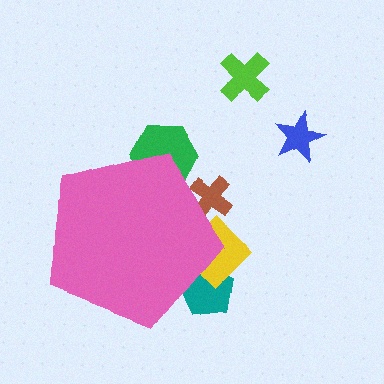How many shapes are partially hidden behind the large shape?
4 shapes are partially hidden.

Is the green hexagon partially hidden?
Yes, the green hexagon is partially hidden behind the pink pentagon.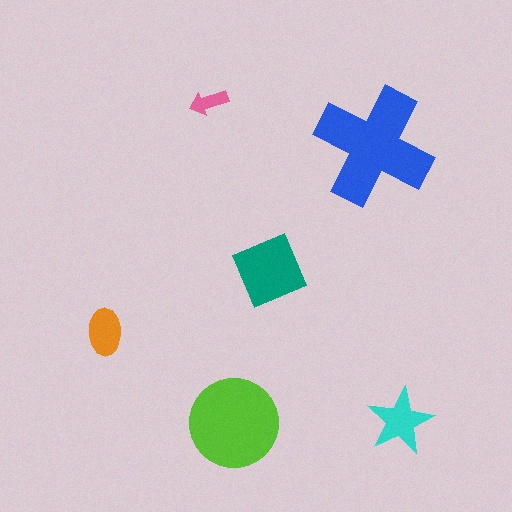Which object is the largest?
The blue cross.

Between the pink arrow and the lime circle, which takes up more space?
The lime circle.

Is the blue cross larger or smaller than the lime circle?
Larger.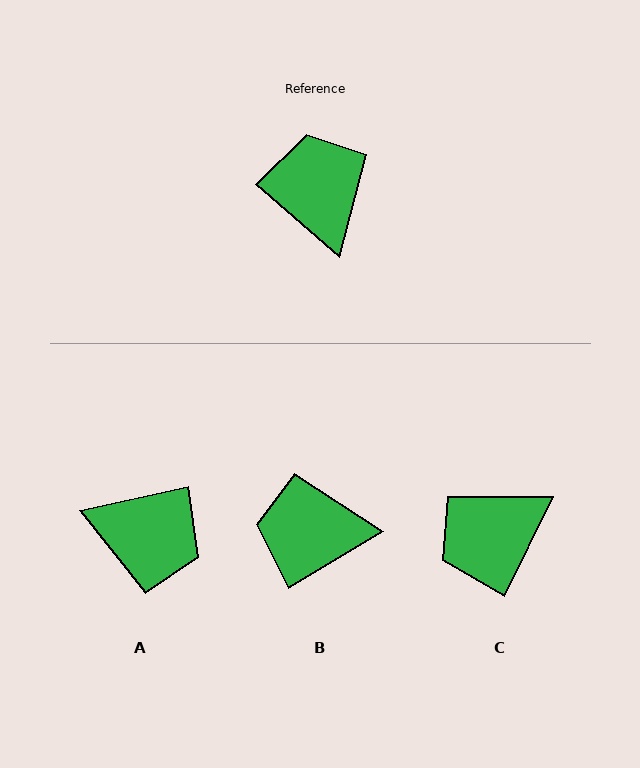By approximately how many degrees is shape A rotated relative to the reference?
Approximately 127 degrees clockwise.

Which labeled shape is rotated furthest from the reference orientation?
A, about 127 degrees away.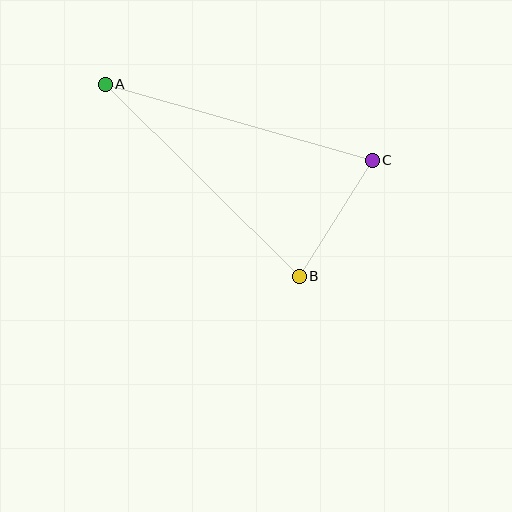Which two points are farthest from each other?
Points A and C are farthest from each other.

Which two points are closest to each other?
Points B and C are closest to each other.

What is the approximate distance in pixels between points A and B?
The distance between A and B is approximately 273 pixels.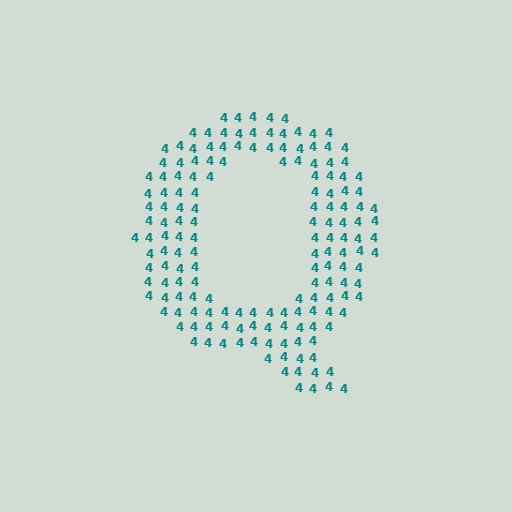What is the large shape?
The large shape is the letter Q.